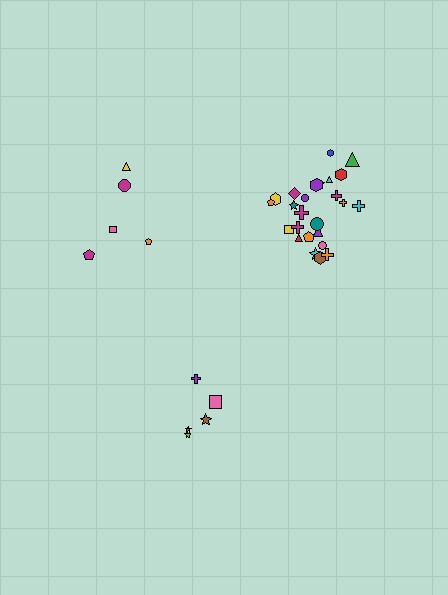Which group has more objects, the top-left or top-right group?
The top-right group.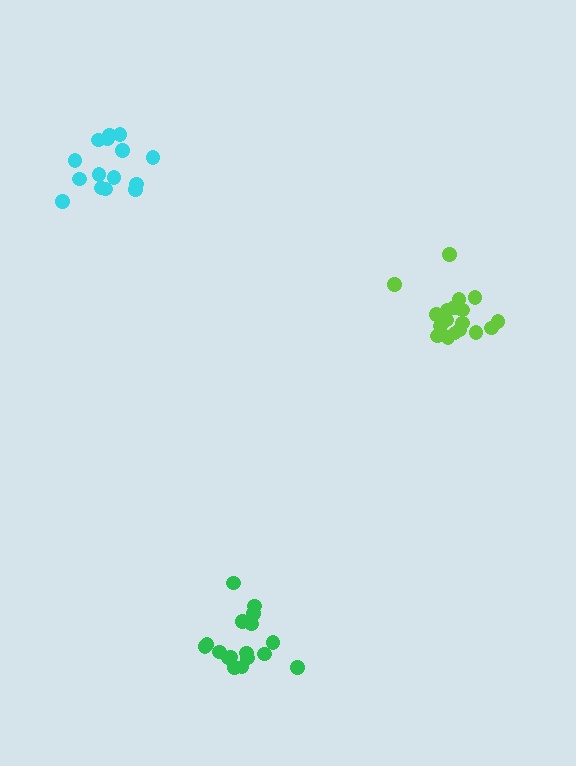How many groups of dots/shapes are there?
There are 3 groups.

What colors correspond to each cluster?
The clusters are colored: green, cyan, lime.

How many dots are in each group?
Group 1: 17 dots, Group 2: 15 dots, Group 3: 18 dots (50 total).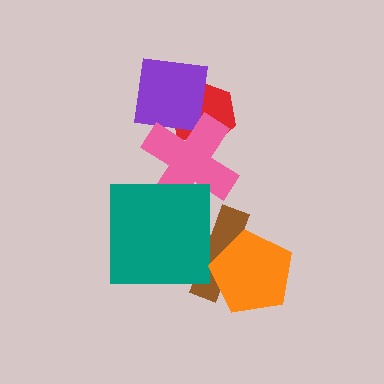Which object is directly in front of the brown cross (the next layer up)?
The teal square is directly in front of the brown cross.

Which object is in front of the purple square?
The pink cross is in front of the purple square.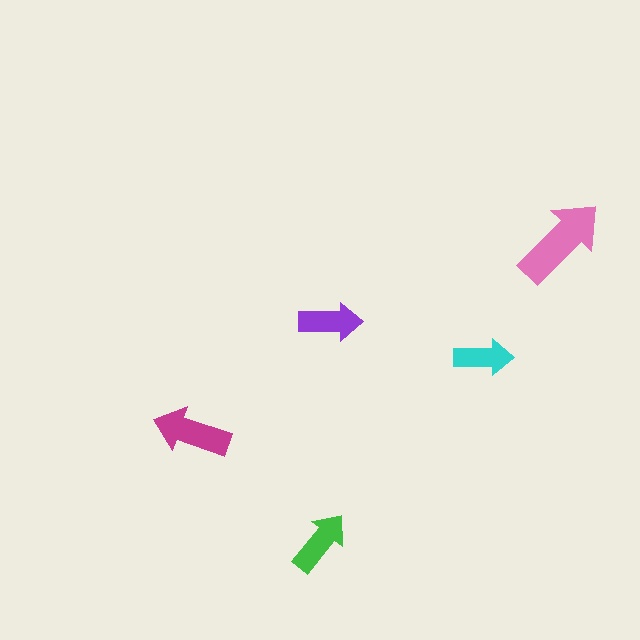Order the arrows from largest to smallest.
the pink one, the magenta one, the green one, the purple one, the cyan one.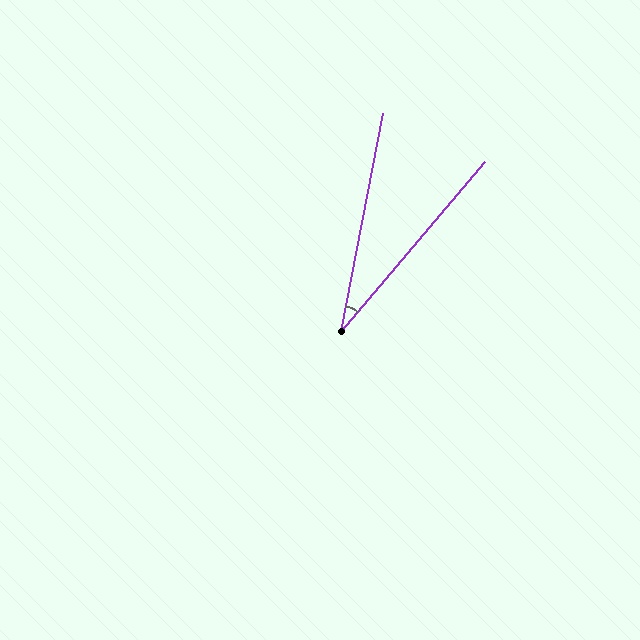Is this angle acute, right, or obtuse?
It is acute.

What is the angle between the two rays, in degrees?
Approximately 29 degrees.